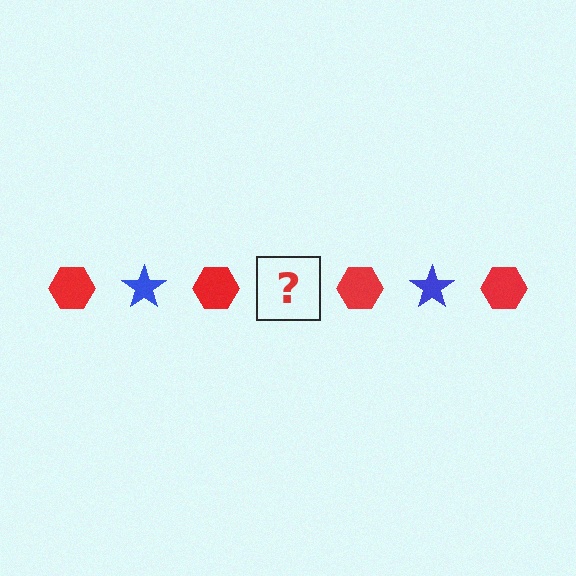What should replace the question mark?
The question mark should be replaced with a blue star.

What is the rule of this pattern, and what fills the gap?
The rule is that the pattern alternates between red hexagon and blue star. The gap should be filled with a blue star.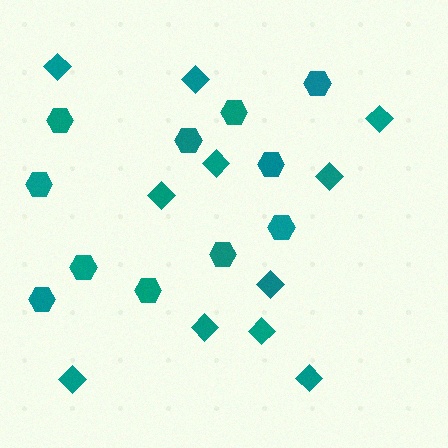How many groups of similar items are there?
There are 2 groups: one group of hexagons (11) and one group of diamonds (11).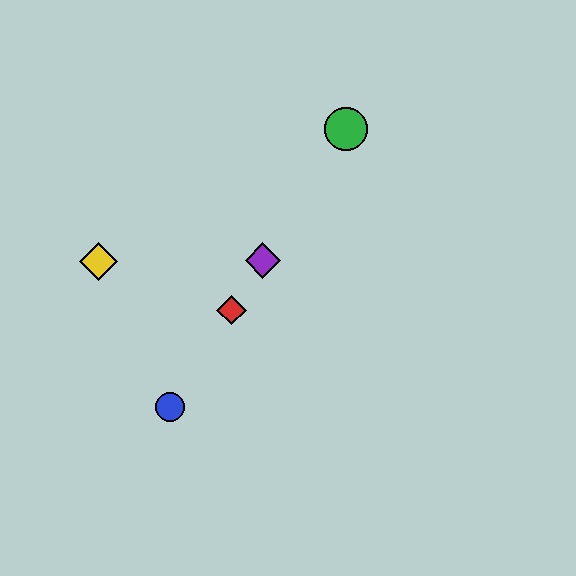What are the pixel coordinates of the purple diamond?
The purple diamond is at (263, 260).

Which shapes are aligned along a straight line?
The red diamond, the blue circle, the green circle, the purple diamond are aligned along a straight line.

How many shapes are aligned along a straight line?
4 shapes (the red diamond, the blue circle, the green circle, the purple diamond) are aligned along a straight line.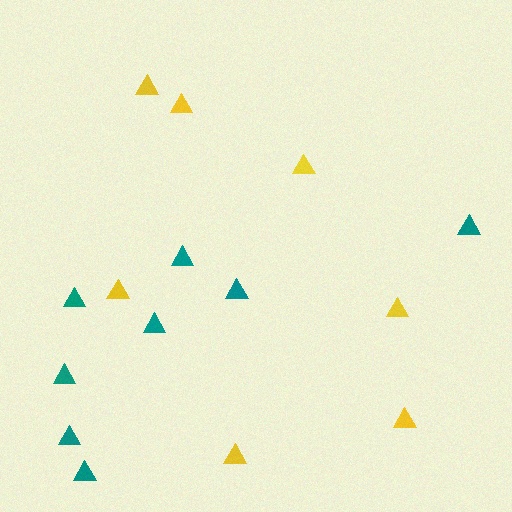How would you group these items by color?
There are 2 groups: one group of yellow triangles (7) and one group of teal triangles (8).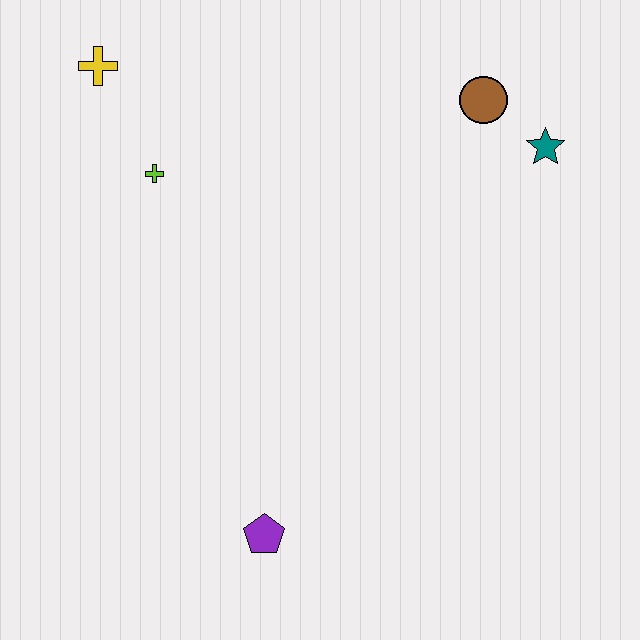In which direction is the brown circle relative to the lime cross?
The brown circle is to the right of the lime cross.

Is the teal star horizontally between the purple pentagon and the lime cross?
No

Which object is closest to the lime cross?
The yellow cross is closest to the lime cross.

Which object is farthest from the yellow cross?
The purple pentagon is farthest from the yellow cross.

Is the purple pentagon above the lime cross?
No